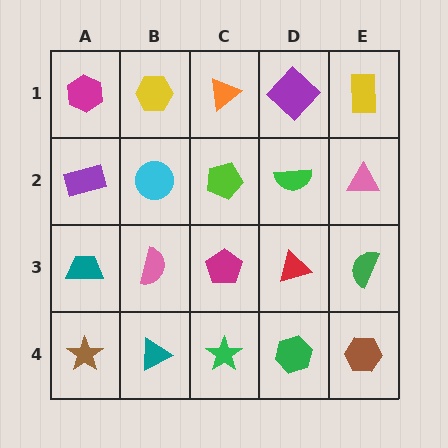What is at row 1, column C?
An orange triangle.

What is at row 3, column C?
A magenta pentagon.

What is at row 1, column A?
A magenta hexagon.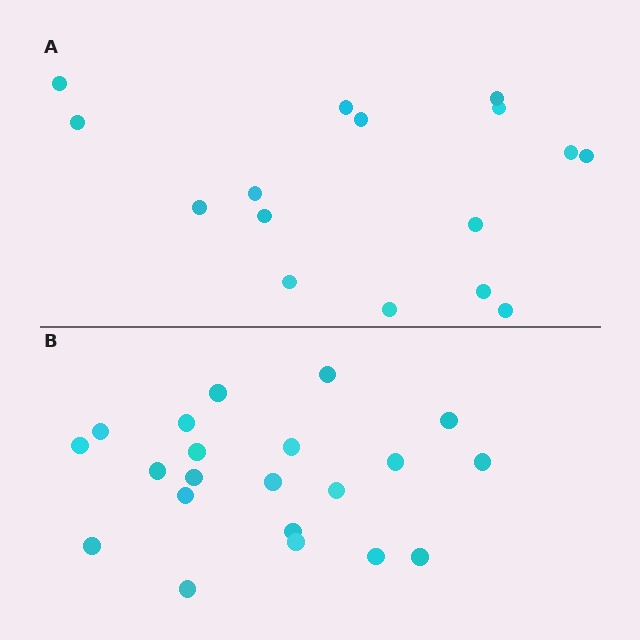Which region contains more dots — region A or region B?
Region B (the bottom region) has more dots.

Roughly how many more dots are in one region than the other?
Region B has about 5 more dots than region A.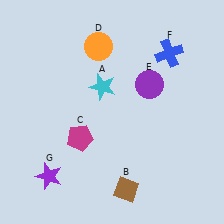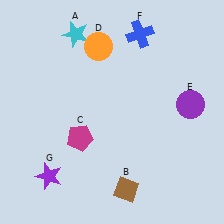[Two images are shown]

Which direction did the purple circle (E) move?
The purple circle (E) moved right.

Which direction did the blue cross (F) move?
The blue cross (F) moved left.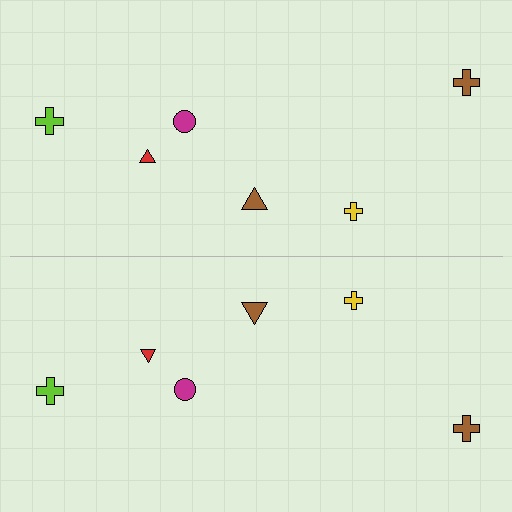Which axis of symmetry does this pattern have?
The pattern has a horizontal axis of symmetry running through the center of the image.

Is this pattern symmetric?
Yes, this pattern has bilateral (reflection) symmetry.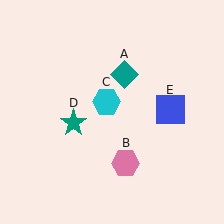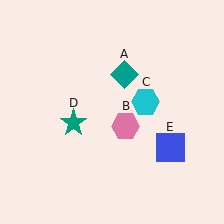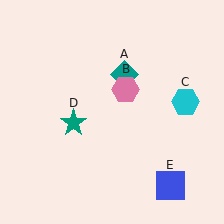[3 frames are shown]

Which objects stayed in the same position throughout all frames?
Teal diamond (object A) and teal star (object D) remained stationary.